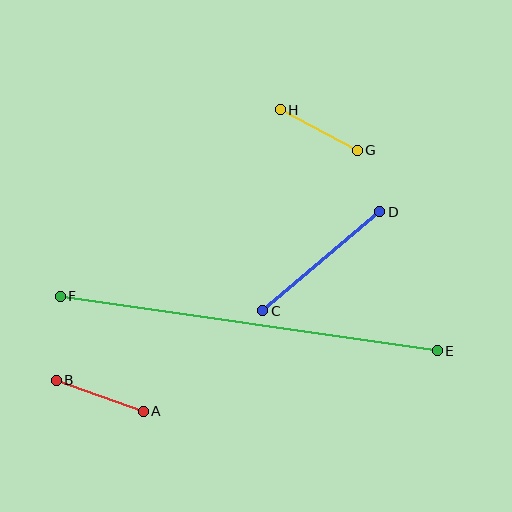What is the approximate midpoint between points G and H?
The midpoint is at approximately (319, 130) pixels.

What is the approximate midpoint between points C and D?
The midpoint is at approximately (321, 261) pixels.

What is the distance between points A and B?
The distance is approximately 92 pixels.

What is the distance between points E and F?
The distance is approximately 381 pixels.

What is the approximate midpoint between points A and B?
The midpoint is at approximately (100, 396) pixels.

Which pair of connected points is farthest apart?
Points E and F are farthest apart.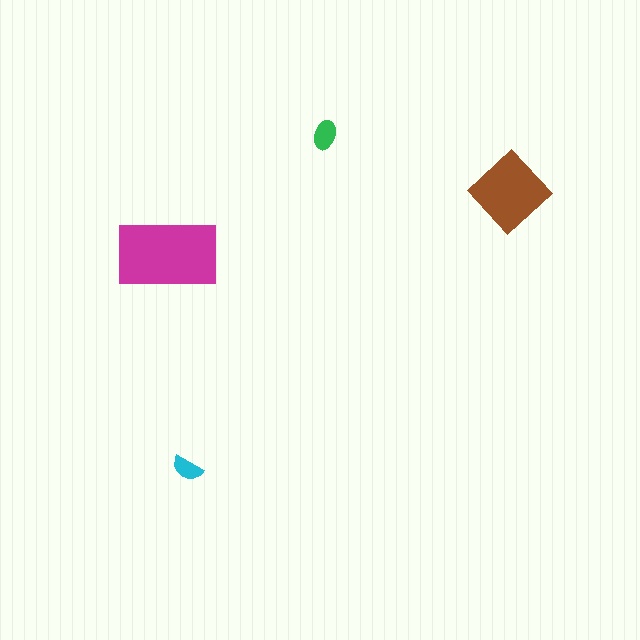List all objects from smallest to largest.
The cyan semicircle, the green ellipse, the brown diamond, the magenta rectangle.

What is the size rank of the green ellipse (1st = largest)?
3rd.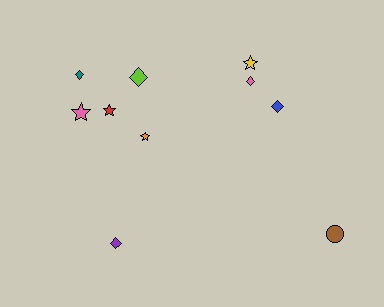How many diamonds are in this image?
There are 5 diamonds.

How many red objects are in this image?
There is 1 red object.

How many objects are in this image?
There are 10 objects.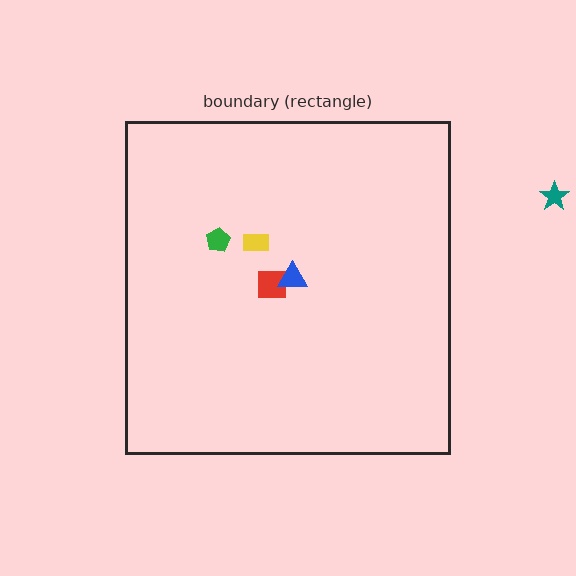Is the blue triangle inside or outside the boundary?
Inside.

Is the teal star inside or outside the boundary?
Outside.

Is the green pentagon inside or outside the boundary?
Inside.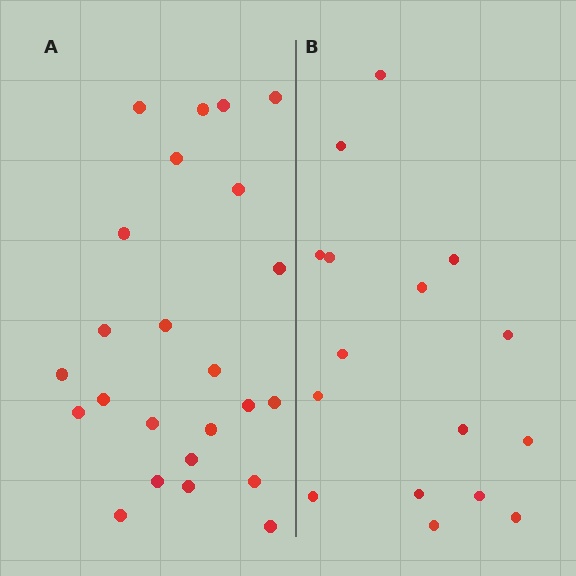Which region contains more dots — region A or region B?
Region A (the left region) has more dots.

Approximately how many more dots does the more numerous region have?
Region A has roughly 8 or so more dots than region B.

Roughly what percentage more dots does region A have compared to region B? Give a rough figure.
About 50% more.